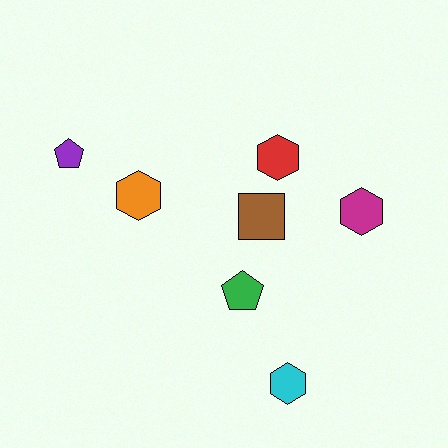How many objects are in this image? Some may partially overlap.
There are 7 objects.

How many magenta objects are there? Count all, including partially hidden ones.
There is 1 magenta object.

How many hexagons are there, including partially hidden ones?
There are 4 hexagons.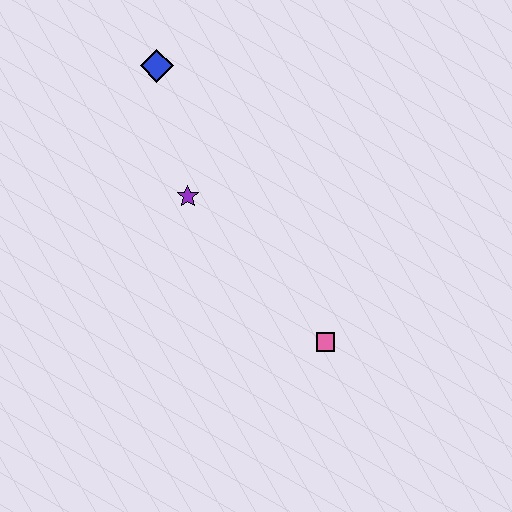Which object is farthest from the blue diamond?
The pink square is farthest from the blue diamond.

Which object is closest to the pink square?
The purple star is closest to the pink square.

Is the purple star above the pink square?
Yes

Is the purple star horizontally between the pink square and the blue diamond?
Yes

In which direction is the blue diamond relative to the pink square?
The blue diamond is above the pink square.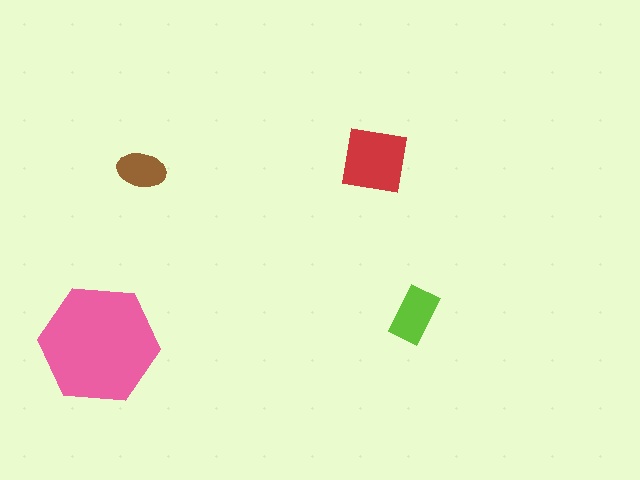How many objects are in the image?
There are 4 objects in the image.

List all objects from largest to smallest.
The pink hexagon, the red square, the lime rectangle, the brown ellipse.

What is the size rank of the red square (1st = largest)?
2nd.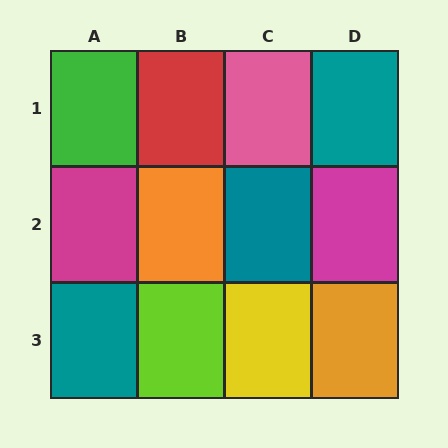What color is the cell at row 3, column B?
Lime.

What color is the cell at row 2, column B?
Orange.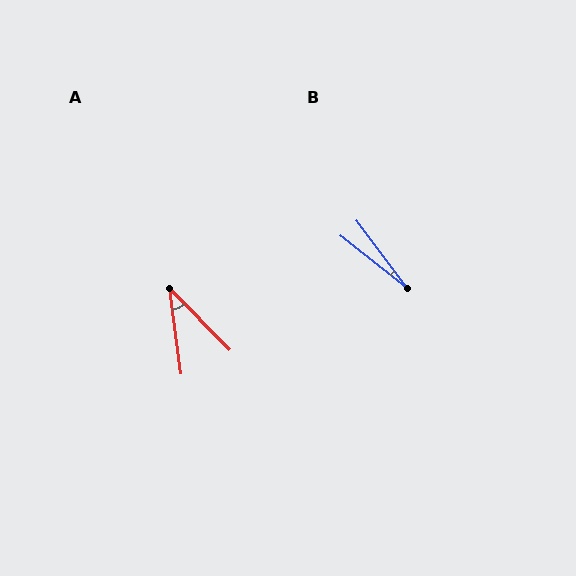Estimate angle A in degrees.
Approximately 37 degrees.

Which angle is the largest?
A, at approximately 37 degrees.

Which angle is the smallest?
B, at approximately 15 degrees.